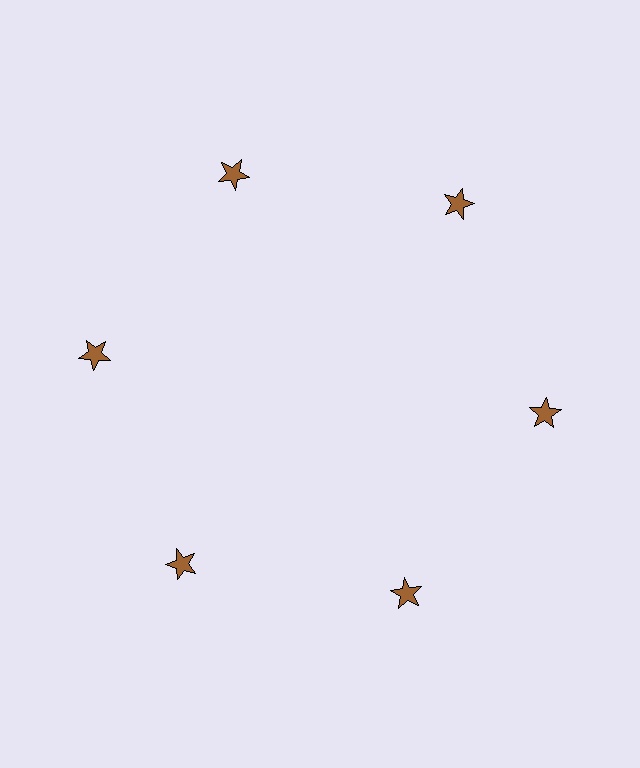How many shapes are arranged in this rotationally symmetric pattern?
There are 6 shapes, arranged in 6 groups of 1.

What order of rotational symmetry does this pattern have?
This pattern has 6-fold rotational symmetry.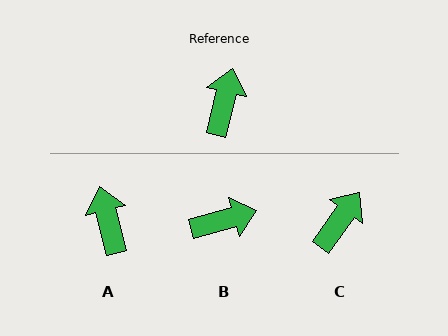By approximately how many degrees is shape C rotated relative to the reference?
Approximately 22 degrees clockwise.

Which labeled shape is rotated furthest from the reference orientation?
B, about 61 degrees away.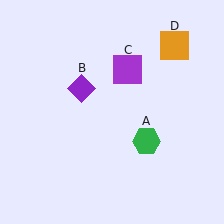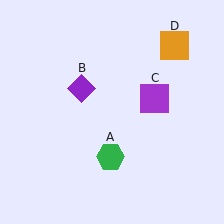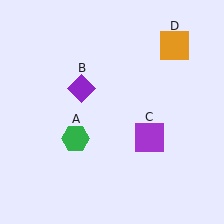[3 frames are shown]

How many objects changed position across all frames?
2 objects changed position: green hexagon (object A), purple square (object C).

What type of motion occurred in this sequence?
The green hexagon (object A), purple square (object C) rotated clockwise around the center of the scene.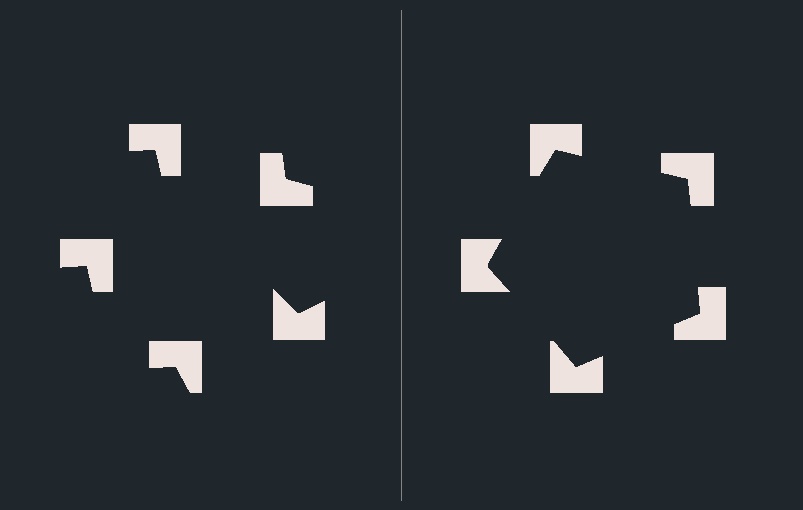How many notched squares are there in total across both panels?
10 — 5 on each side.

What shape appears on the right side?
An illusory pentagon.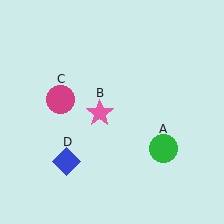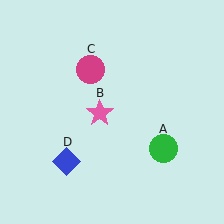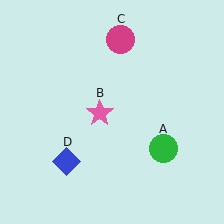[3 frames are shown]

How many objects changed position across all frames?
1 object changed position: magenta circle (object C).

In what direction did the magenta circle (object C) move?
The magenta circle (object C) moved up and to the right.